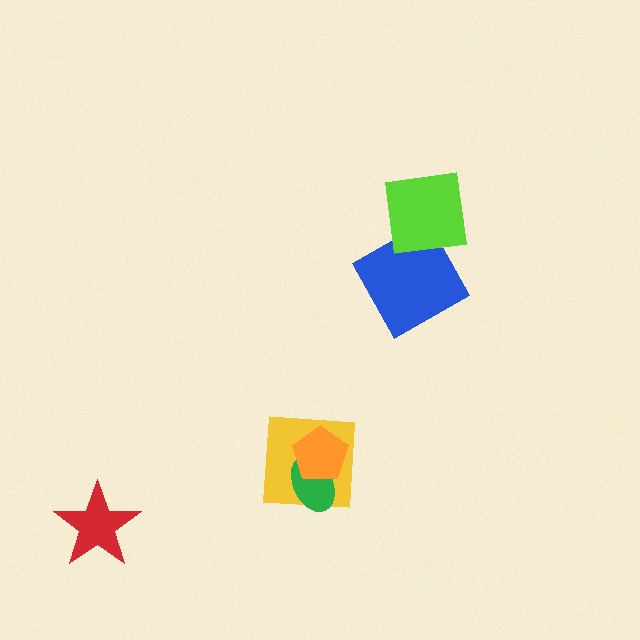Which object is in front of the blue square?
The lime square is in front of the blue square.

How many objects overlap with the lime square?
1 object overlaps with the lime square.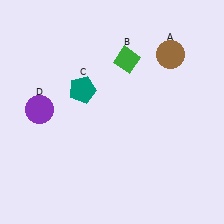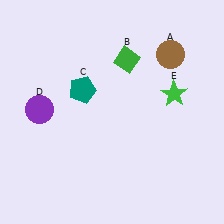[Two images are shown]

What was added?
A green star (E) was added in Image 2.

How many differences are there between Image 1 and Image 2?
There is 1 difference between the two images.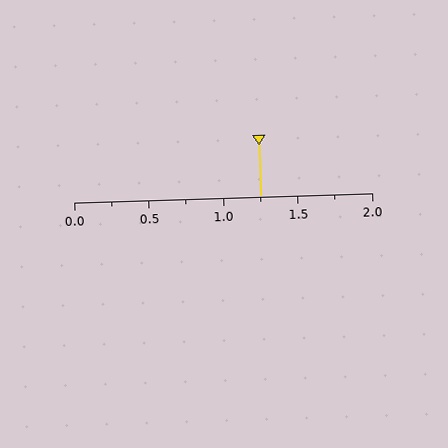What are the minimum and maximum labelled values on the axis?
The axis runs from 0.0 to 2.0.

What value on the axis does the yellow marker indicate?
The marker indicates approximately 1.25.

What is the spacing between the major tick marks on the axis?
The major ticks are spaced 0.5 apart.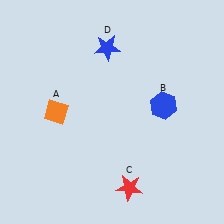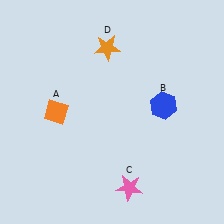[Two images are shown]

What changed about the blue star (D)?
In Image 1, D is blue. In Image 2, it changed to orange.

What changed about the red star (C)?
In Image 1, C is red. In Image 2, it changed to pink.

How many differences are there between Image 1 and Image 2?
There are 2 differences between the two images.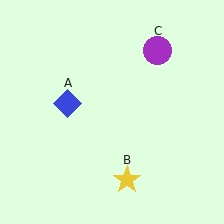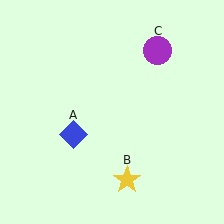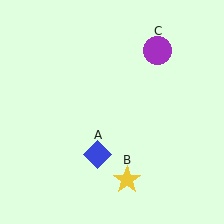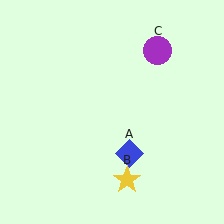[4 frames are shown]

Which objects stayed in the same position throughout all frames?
Yellow star (object B) and purple circle (object C) remained stationary.